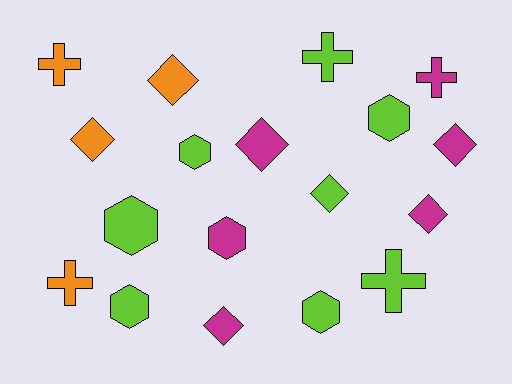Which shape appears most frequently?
Diamond, with 7 objects.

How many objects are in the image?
There are 18 objects.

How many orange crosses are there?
There are 2 orange crosses.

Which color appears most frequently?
Lime, with 8 objects.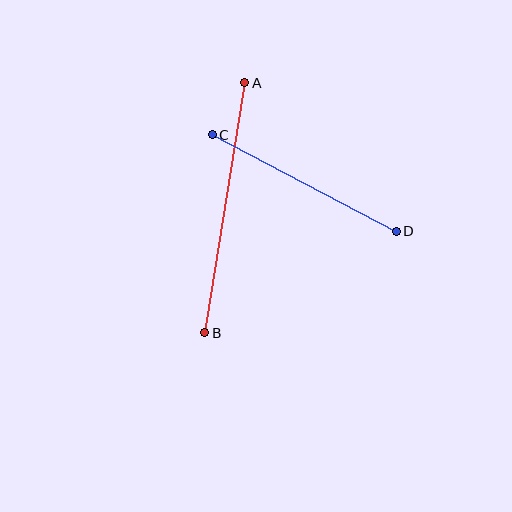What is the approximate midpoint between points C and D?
The midpoint is at approximately (304, 183) pixels.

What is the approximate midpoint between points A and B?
The midpoint is at approximately (225, 208) pixels.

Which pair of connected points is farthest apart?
Points A and B are farthest apart.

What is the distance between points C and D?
The distance is approximately 208 pixels.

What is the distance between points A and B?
The distance is approximately 253 pixels.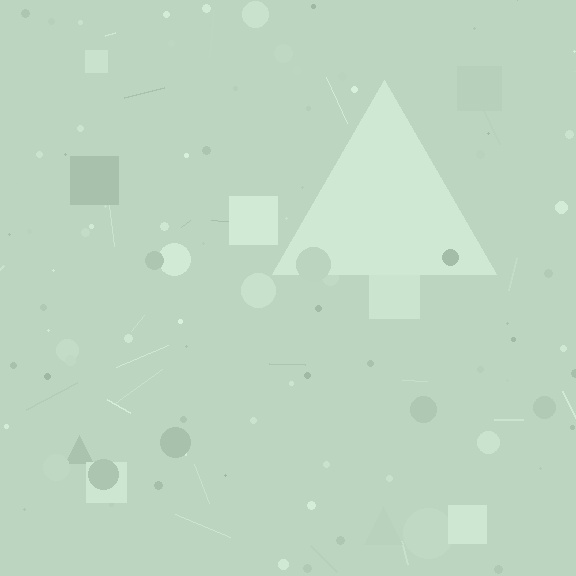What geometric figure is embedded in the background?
A triangle is embedded in the background.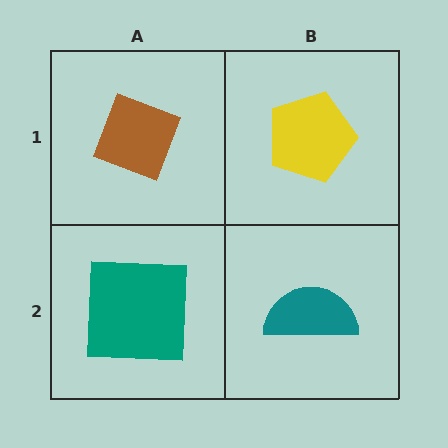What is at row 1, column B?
A yellow pentagon.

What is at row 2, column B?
A teal semicircle.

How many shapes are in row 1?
2 shapes.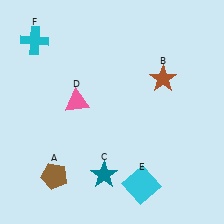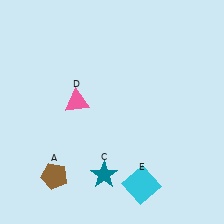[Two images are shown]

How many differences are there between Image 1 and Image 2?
There are 2 differences between the two images.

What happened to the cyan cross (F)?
The cyan cross (F) was removed in Image 2. It was in the top-left area of Image 1.